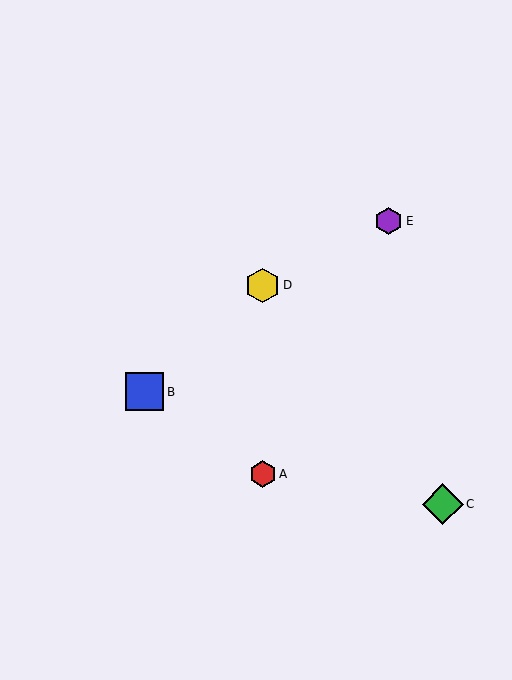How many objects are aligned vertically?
2 objects (A, D) are aligned vertically.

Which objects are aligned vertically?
Objects A, D are aligned vertically.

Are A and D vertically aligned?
Yes, both are at x≈263.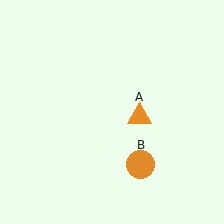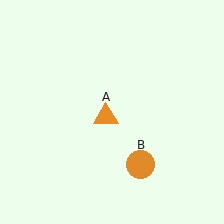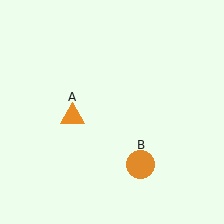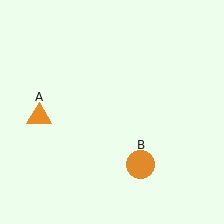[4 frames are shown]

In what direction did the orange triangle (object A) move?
The orange triangle (object A) moved left.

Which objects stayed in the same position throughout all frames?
Orange circle (object B) remained stationary.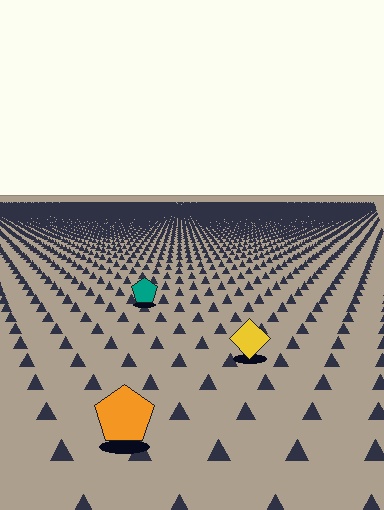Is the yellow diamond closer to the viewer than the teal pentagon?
Yes. The yellow diamond is closer — you can tell from the texture gradient: the ground texture is coarser near it.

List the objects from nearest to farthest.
From nearest to farthest: the orange pentagon, the yellow diamond, the teal pentagon.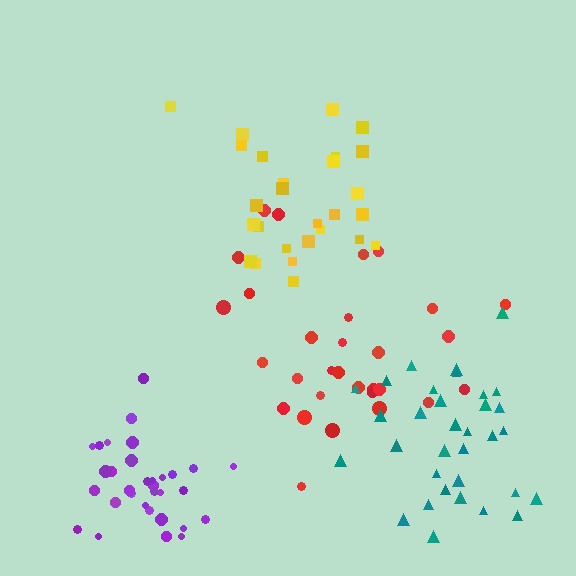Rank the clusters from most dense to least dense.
purple, teal, yellow, red.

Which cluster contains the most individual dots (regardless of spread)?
Teal (33).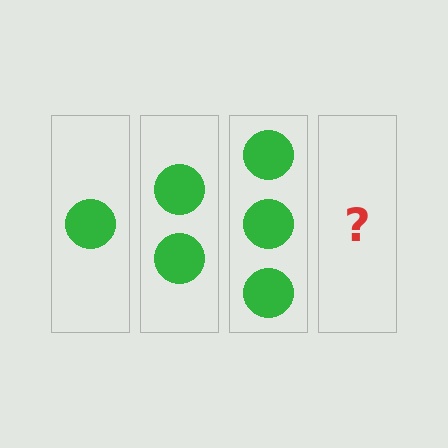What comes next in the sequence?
The next element should be 4 circles.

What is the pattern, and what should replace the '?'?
The pattern is that each step adds one more circle. The '?' should be 4 circles.